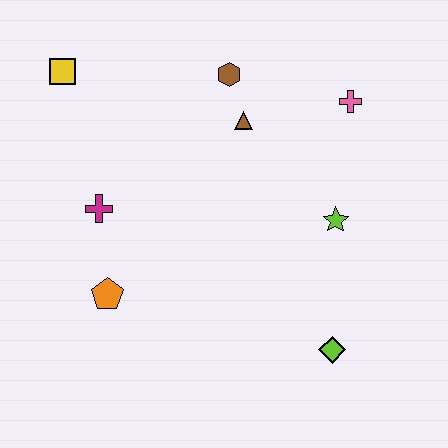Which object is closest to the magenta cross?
The orange pentagon is closest to the magenta cross.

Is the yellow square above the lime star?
Yes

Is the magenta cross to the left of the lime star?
Yes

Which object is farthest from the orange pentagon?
The pink cross is farthest from the orange pentagon.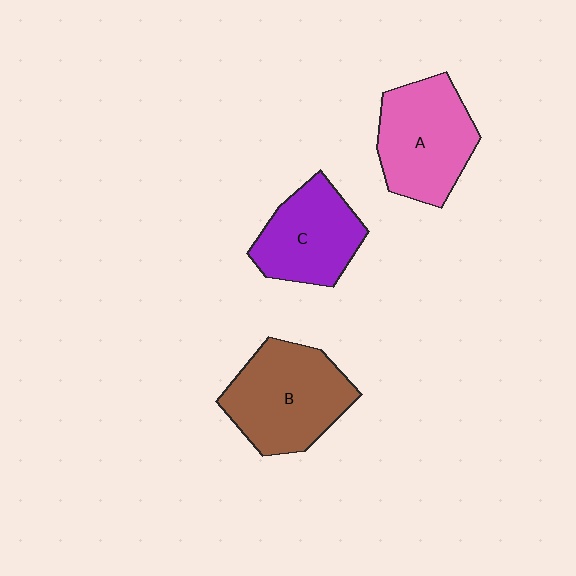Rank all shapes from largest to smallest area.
From largest to smallest: B (brown), A (pink), C (purple).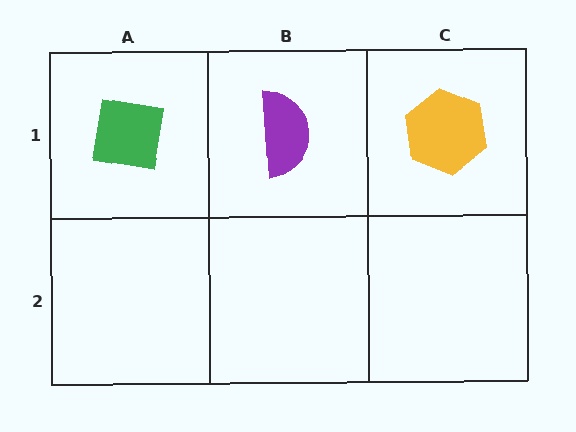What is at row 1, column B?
A purple semicircle.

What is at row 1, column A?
A green square.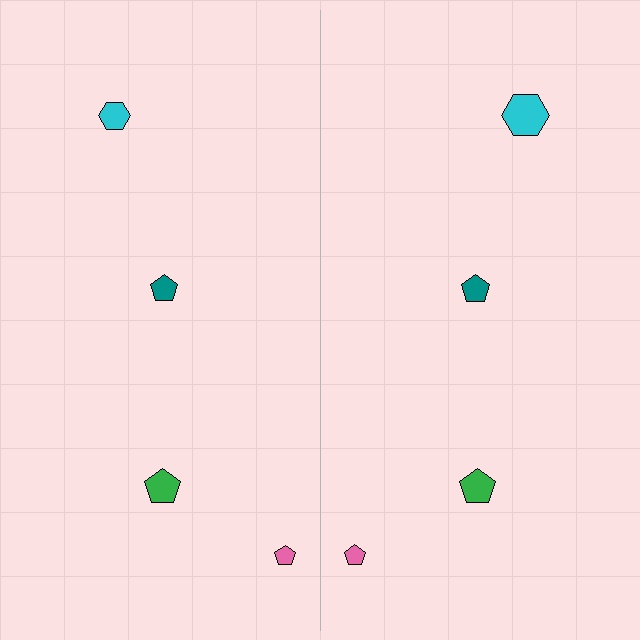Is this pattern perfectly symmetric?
No, the pattern is not perfectly symmetric. The cyan hexagon on the right side has a different size than its mirror counterpart.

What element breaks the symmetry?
The cyan hexagon on the right side has a different size than its mirror counterpart.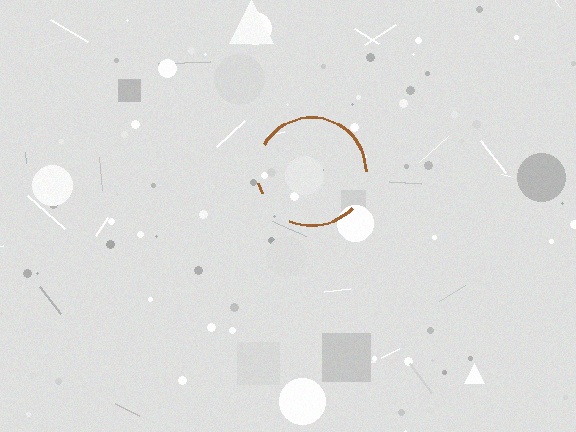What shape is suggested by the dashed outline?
The dashed outline suggests a circle.